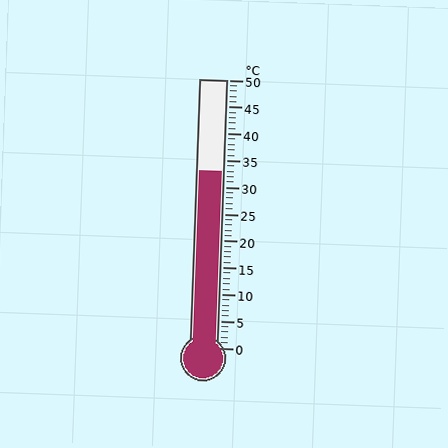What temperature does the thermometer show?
The thermometer shows approximately 33°C.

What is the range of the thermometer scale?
The thermometer scale ranges from 0°C to 50°C.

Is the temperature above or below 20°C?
The temperature is above 20°C.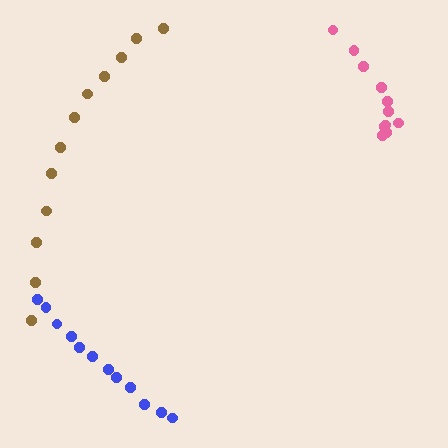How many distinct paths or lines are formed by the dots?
There are 3 distinct paths.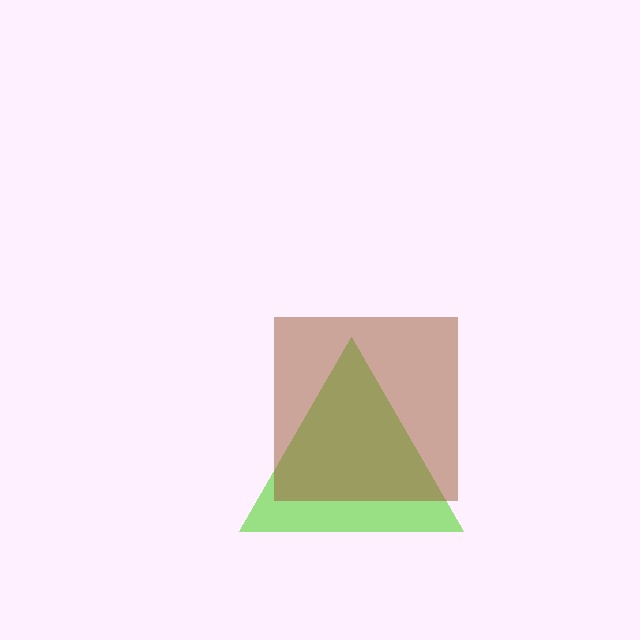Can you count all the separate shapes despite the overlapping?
Yes, there are 2 separate shapes.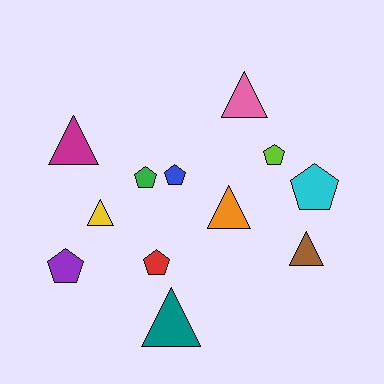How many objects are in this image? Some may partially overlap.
There are 12 objects.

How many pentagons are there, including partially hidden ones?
There are 6 pentagons.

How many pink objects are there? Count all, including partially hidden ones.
There is 1 pink object.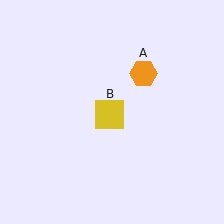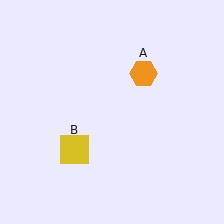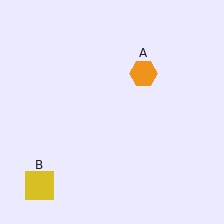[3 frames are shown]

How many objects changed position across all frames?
1 object changed position: yellow square (object B).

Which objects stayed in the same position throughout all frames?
Orange hexagon (object A) remained stationary.